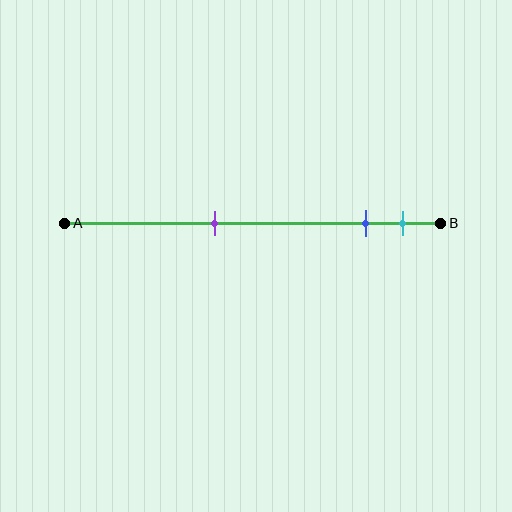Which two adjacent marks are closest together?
The blue and cyan marks are the closest adjacent pair.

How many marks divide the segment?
There are 3 marks dividing the segment.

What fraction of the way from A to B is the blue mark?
The blue mark is approximately 80% (0.8) of the way from A to B.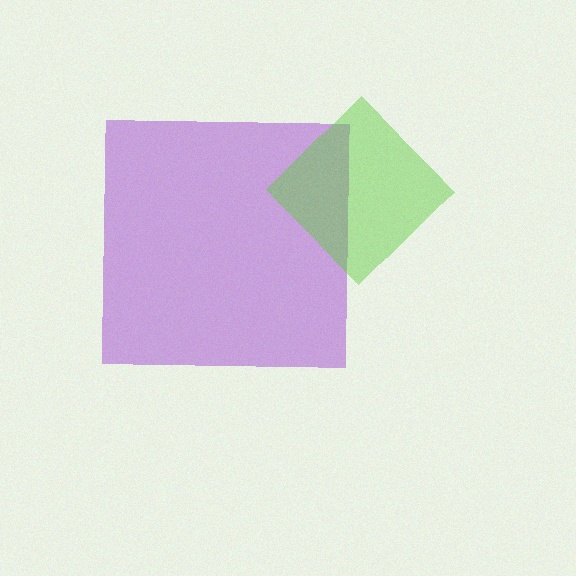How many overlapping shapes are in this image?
There are 2 overlapping shapes in the image.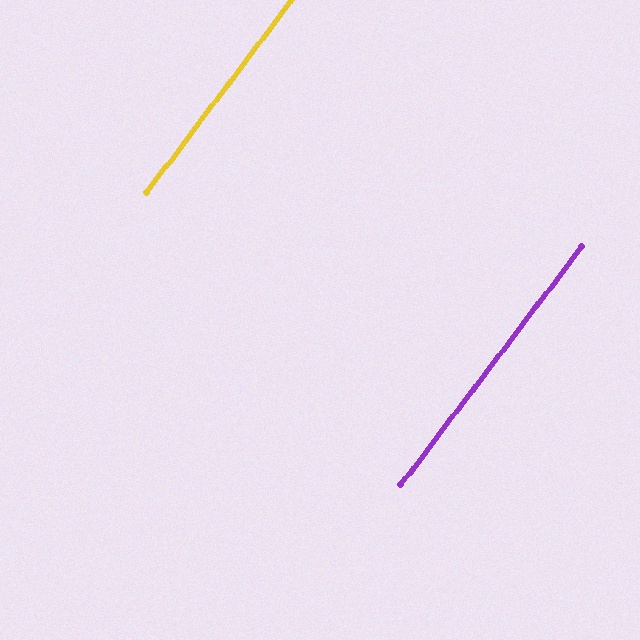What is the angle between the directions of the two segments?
Approximately 0 degrees.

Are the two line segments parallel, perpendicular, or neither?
Parallel — their directions differ by only 0.2°.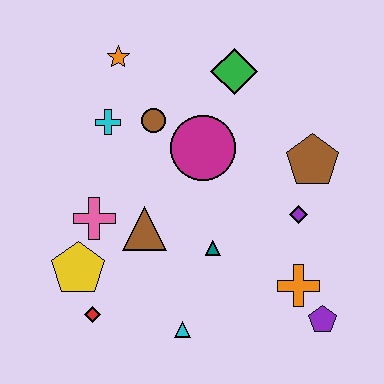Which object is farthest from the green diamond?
The red diamond is farthest from the green diamond.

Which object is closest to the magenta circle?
The brown circle is closest to the magenta circle.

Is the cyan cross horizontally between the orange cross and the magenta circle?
No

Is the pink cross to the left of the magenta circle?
Yes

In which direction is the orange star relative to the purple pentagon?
The orange star is above the purple pentagon.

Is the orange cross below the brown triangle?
Yes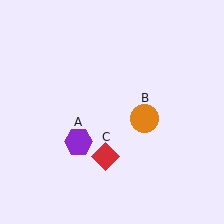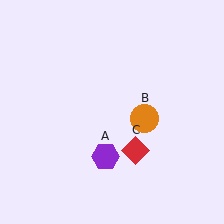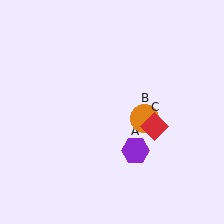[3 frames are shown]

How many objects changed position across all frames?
2 objects changed position: purple hexagon (object A), red diamond (object C).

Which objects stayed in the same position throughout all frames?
Orange circle (object B) remained stationary.